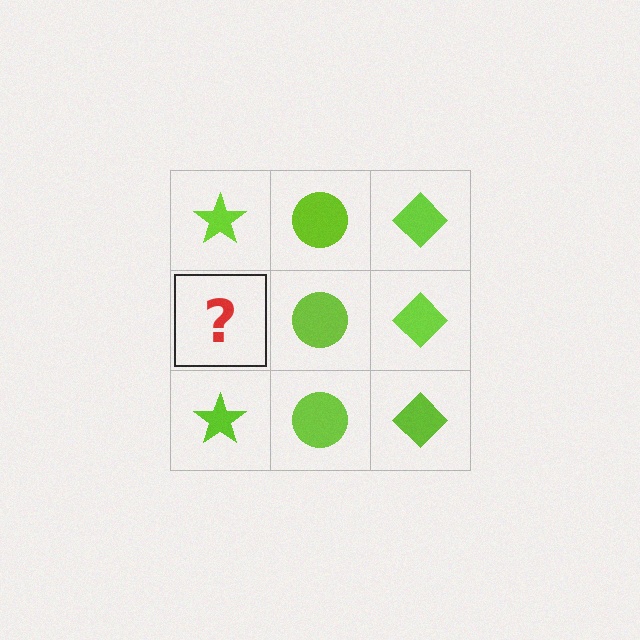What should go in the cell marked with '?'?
The missing cell should contain a lime star.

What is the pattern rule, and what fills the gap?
The rule is that each column has a consistent shape. The gap should be filled with a lime star.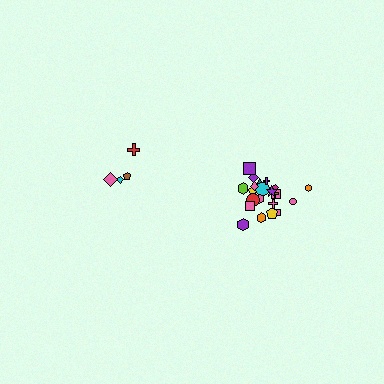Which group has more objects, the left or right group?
The right group.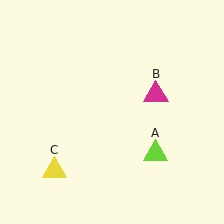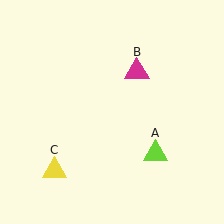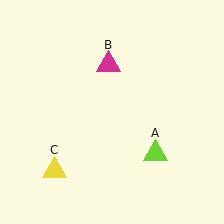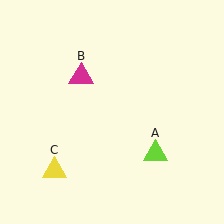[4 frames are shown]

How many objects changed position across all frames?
1 object changed position: magenta triangle (object B).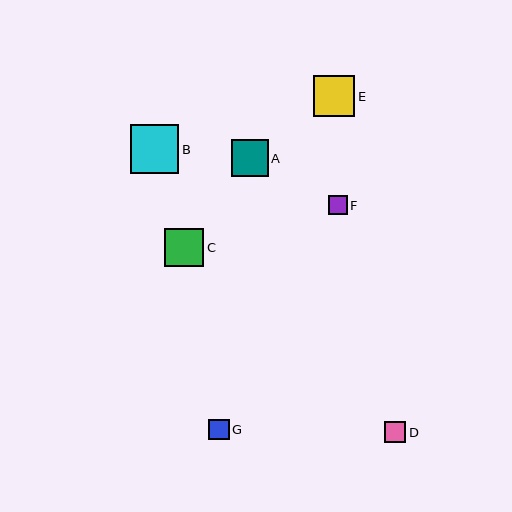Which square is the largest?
Square B is the largest with a size of approximately 48 pixels.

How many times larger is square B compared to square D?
Square B is approximately 2.2 times the size of square D.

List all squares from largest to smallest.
From largest to smallest: B, E, C, A, D, G, F.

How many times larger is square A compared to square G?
Square A is approximately 1.8 times the size of square G.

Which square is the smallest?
Square F is the smallest with a size of approximately 19 pixels.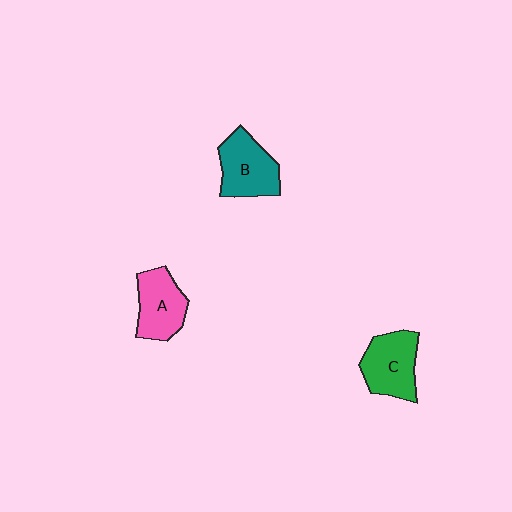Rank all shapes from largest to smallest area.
From largest to smallest: B (teal), C (green), A (pink).